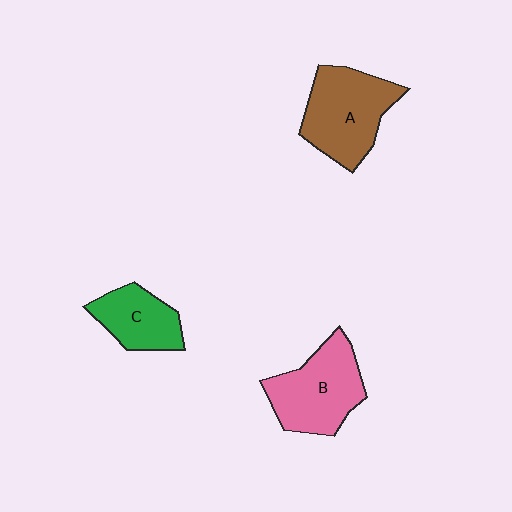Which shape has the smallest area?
Shape C (green).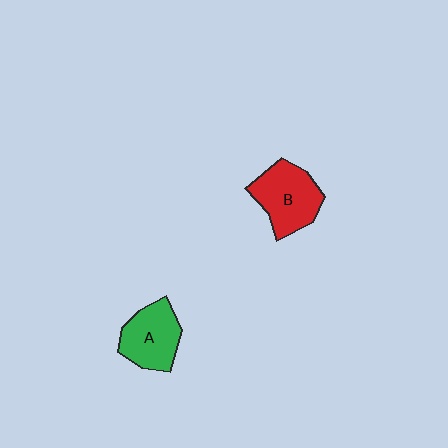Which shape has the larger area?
Shape B (red).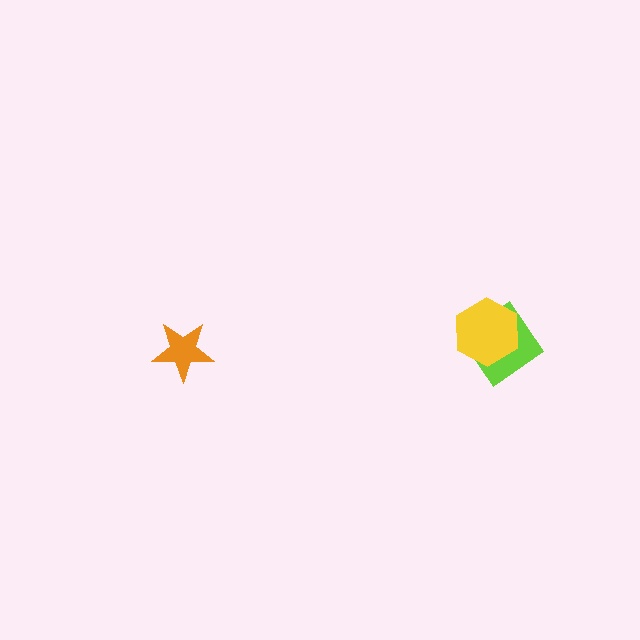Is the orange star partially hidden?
No, no other shape covers it.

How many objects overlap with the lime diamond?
1 object overlaps with the lime diamond.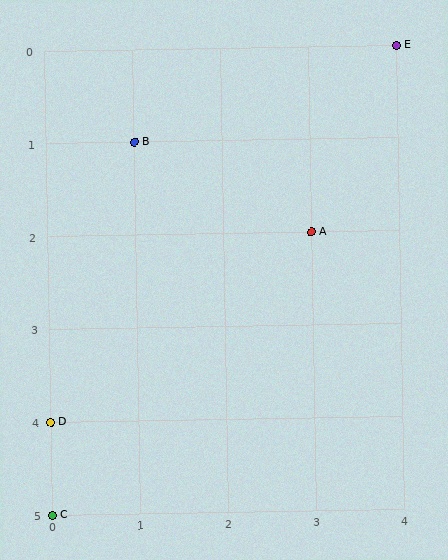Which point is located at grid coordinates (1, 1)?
Point B is at (1, 1).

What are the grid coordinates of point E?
Point E is at grid coordinates (4, 0).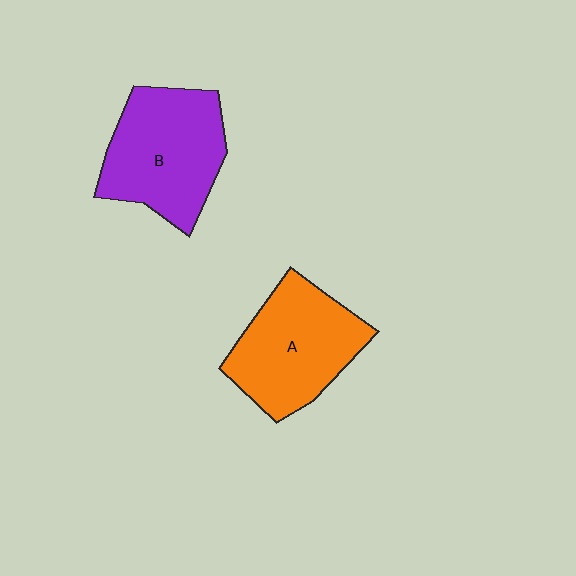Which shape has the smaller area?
Shape A (orange).